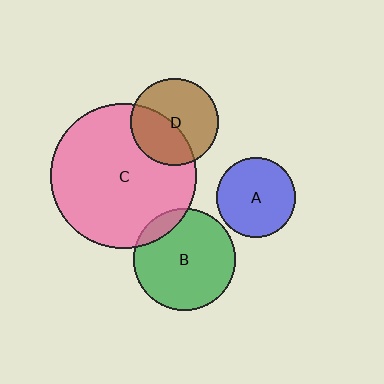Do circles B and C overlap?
Yes.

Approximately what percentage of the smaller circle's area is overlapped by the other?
Approximately 10%.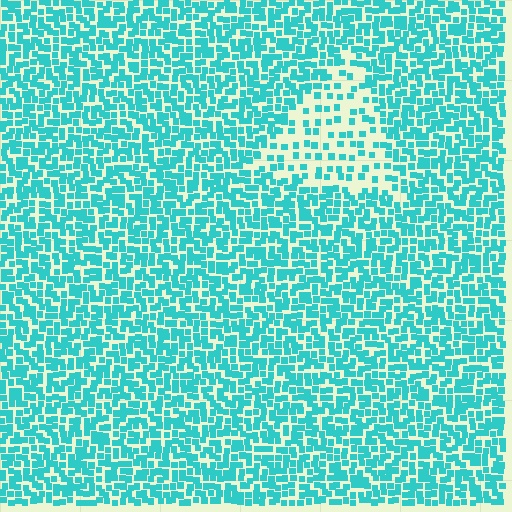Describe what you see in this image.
The image contains small cyan elements arranged at two different densities. A triangle-shaped region is visible where the elements are less densely packed than the surrounding area.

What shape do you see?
I see a triangle.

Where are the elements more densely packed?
The elements are more densely packed outside the triangle boundary.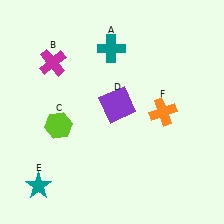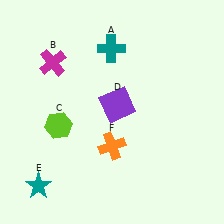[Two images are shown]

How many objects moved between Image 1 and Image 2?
1 object moved between the two images.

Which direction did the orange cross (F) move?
The orange cross (F) moved left.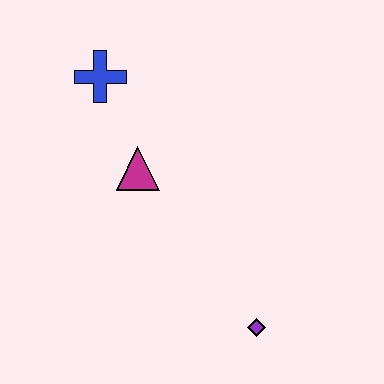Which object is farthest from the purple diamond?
The blue cross is farthest from the purple diamond.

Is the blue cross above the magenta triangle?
Yes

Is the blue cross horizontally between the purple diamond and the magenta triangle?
No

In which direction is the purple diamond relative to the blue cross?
The purple diamond is below the blue cross.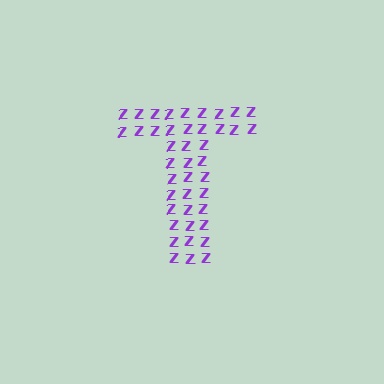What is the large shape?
The large shape is the letter T.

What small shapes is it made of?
It is made of small letter Z's.